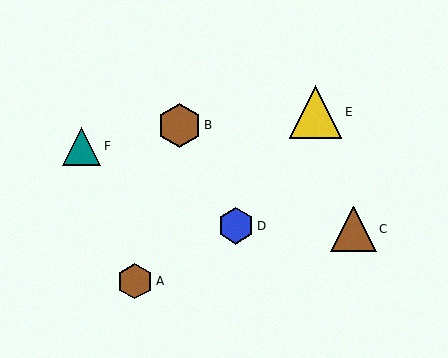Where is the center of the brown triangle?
The center of the brown triangle is at (354, 229).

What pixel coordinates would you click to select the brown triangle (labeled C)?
Click at (354, 229) to select the brown triangle C.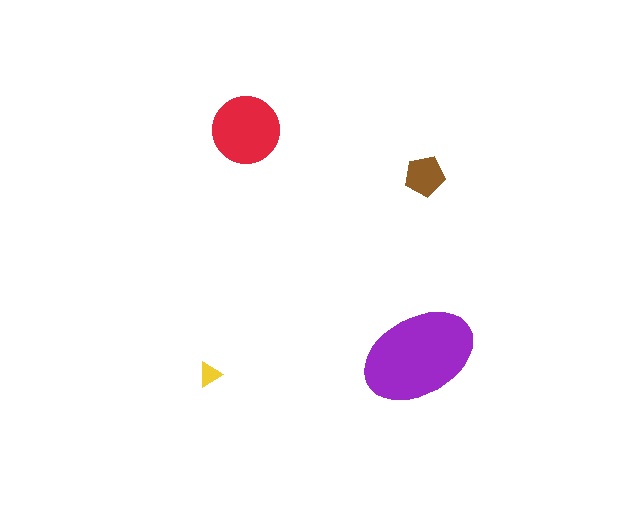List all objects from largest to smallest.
The purple ellipse, the red circle, the brown pentagon, the yellow triangle.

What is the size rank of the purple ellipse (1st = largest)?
1st.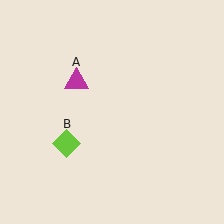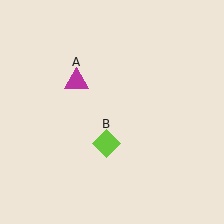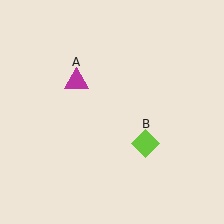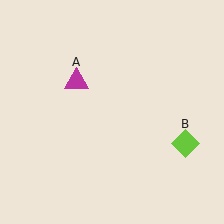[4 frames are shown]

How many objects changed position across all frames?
1 object changed position: lime diamond (object B).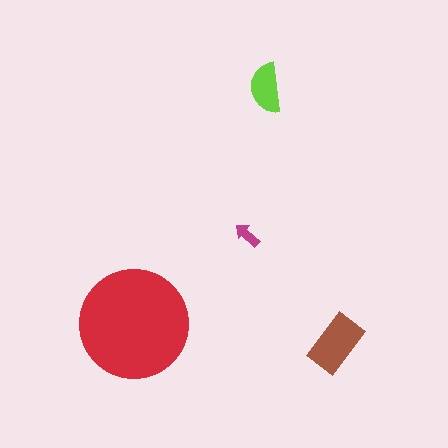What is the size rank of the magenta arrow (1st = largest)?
4th.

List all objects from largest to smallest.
The red circle, the brown rectangle, the lime semicircle, the magenta arrow.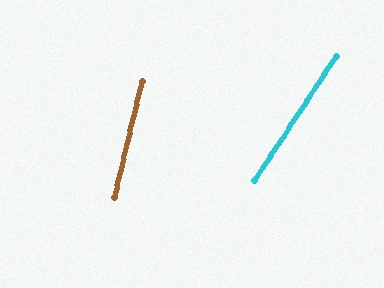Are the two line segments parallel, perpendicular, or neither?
Neither parallel nor perpendicular — they differ by about 20°.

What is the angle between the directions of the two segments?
Approximately 20 degrees.